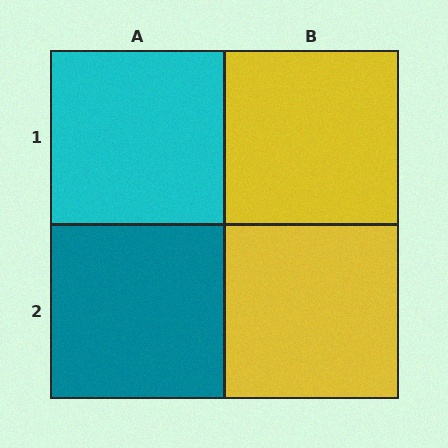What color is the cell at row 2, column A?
Teal.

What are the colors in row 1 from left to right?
Cyan, yellow.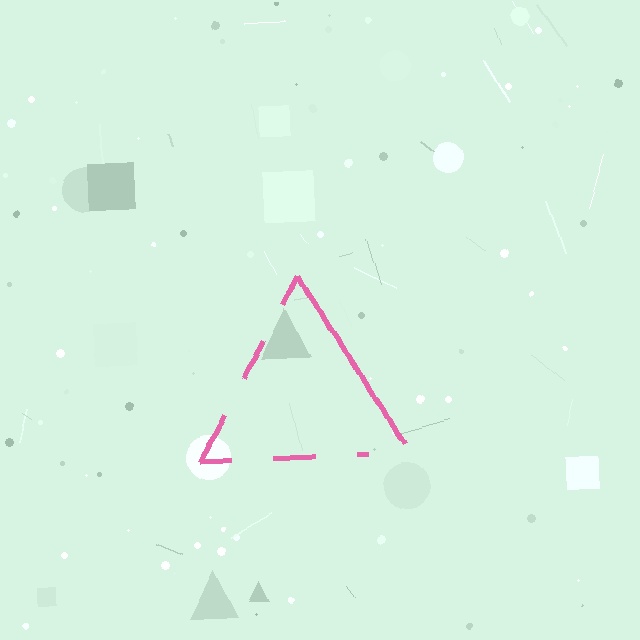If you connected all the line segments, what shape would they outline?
They would outline a triangle.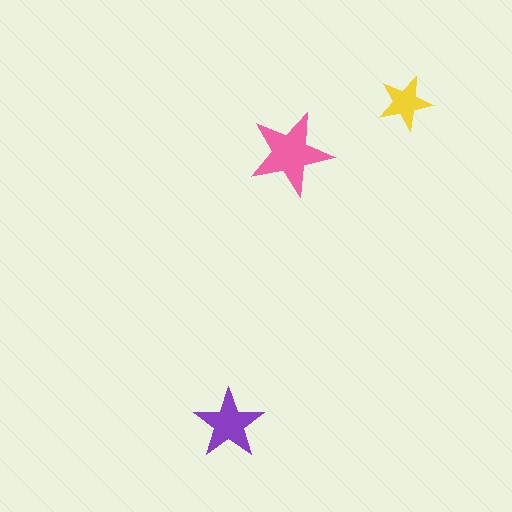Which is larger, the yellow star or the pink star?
The pink one.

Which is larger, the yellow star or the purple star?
The purple one.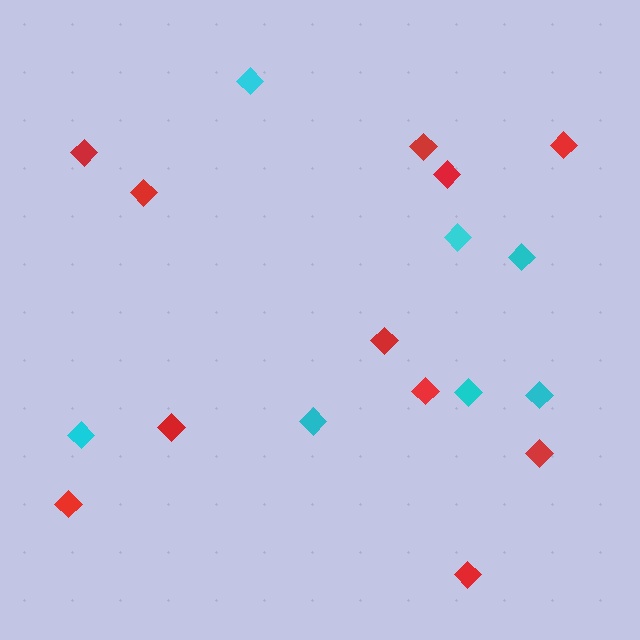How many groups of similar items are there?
There are 2 groups: one group of red diamonds (11) and one group of cyan diamonds (7).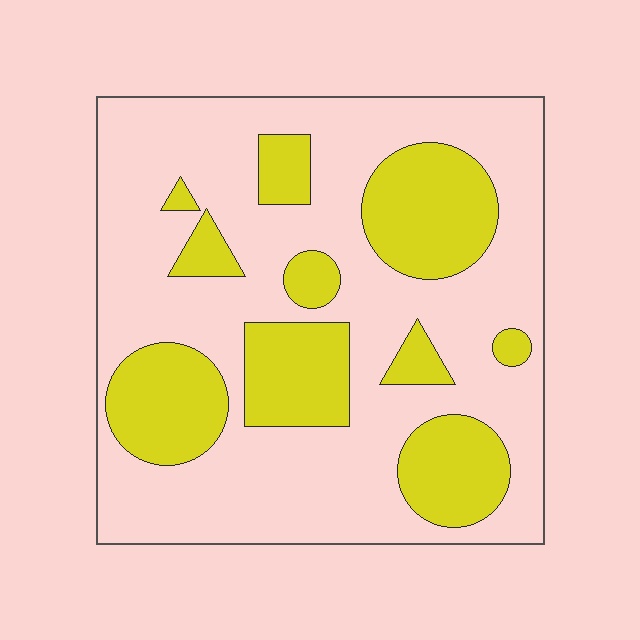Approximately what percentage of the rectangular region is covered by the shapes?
Approximately 30%.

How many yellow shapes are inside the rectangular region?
10.